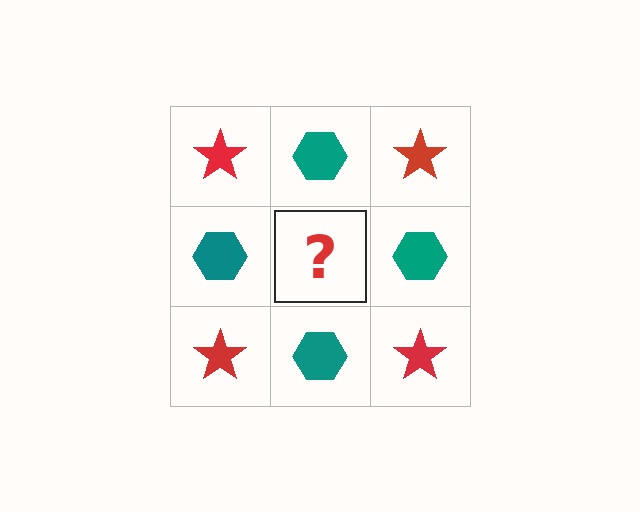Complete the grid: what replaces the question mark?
The question mark should be replaced with a red star.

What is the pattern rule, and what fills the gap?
The rule is that it alternates red star and teal hexagon in a checkerboard pattern. The gap should be filled with a red star.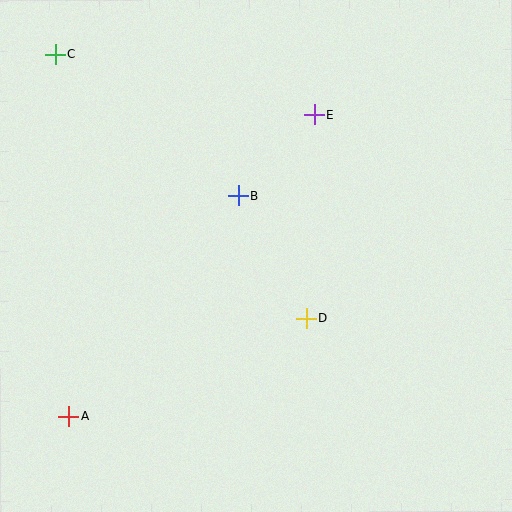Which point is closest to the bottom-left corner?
Point A is closest to the bottom-left corner.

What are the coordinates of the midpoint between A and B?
The midpoint between A and B is at (153, 306).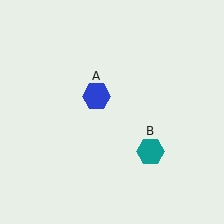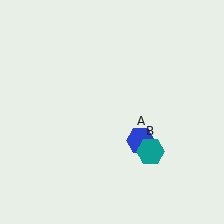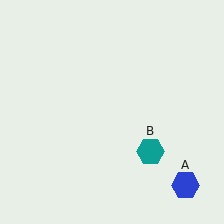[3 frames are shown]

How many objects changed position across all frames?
1 object changed position: blue hexagon (object A).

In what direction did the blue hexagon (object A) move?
The blue hexagon (object A) moved down and to the right.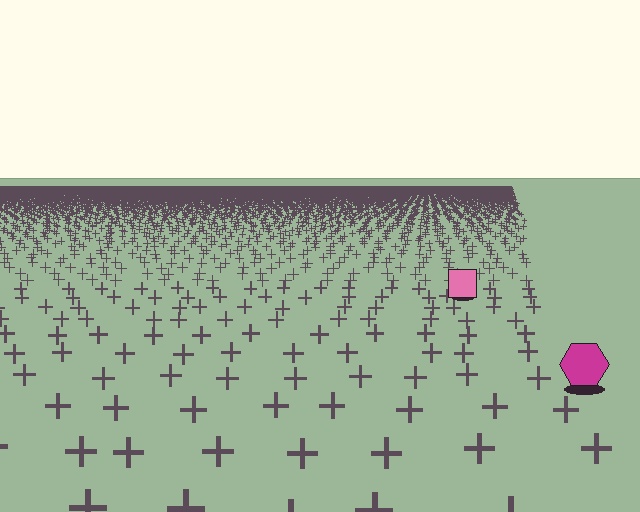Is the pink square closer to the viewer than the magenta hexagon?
No. The magenta hexagon is closer — you can tell from the texture gradient: the ground texture is coarser near it.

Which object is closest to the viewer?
The magenta hexagon is closest. The texture marks near it are larger and more spread out.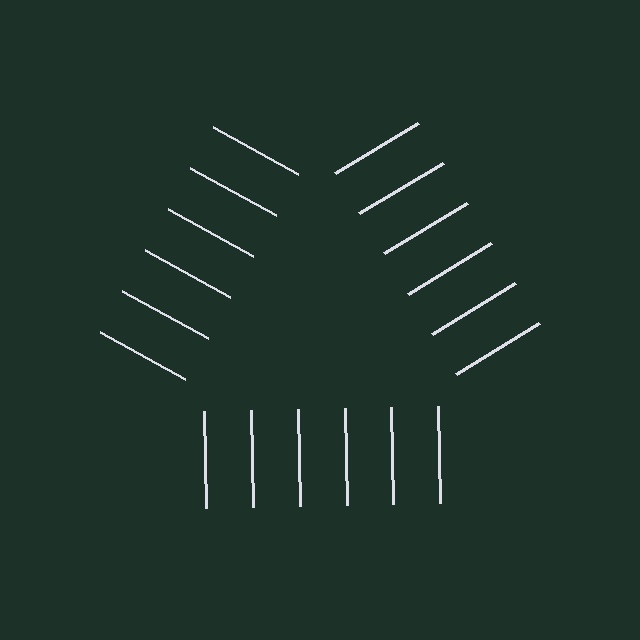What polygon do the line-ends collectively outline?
An illusory triangle — the line segments terminate on its edges but no continuous stroke is drawn.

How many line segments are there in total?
18 — 6 along each of the 3 edges.